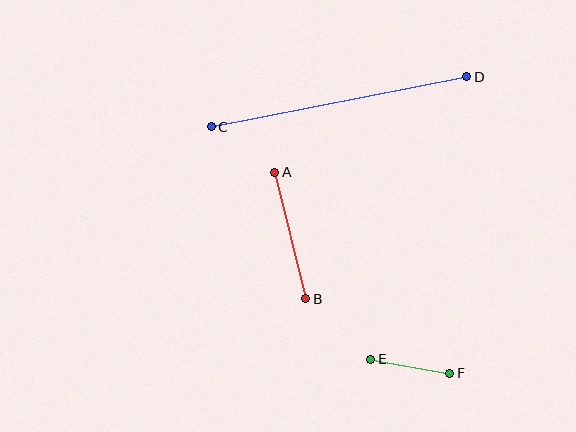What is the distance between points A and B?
The distance is approximately 131 pixels.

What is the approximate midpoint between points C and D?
The midpoint is at approximately (339, 102) pixels.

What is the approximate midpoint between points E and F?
The midpoint is at approximately (410, 366) pixels.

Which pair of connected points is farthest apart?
Points C and D are farthest apart.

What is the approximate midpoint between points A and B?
The midpoint is at approximately (290, 235) pixels.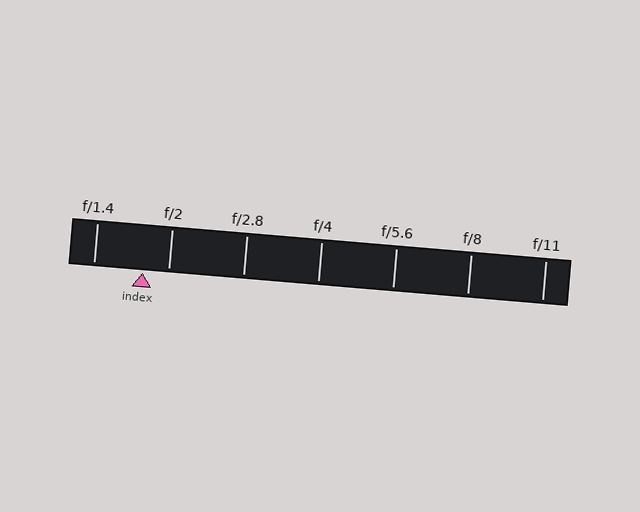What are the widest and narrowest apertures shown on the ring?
The widest aperture shown is f/1.4 and the narrowest is f/11.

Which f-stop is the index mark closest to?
The index mark is closest to f/2.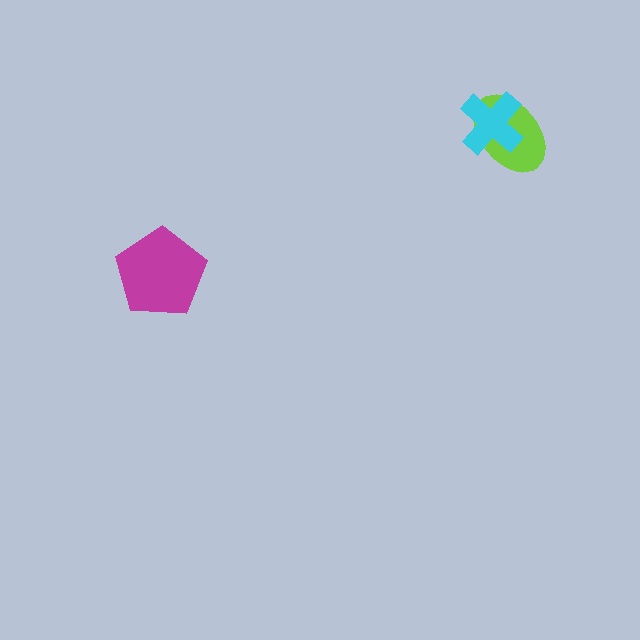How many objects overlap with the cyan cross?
1 object overlaps with the cyan cross.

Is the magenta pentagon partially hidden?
No, no other shape covers it.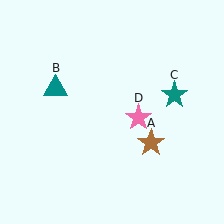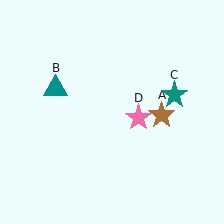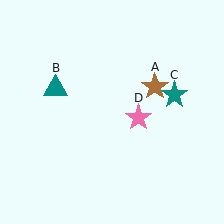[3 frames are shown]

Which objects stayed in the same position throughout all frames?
Teal triangle (object B) and teal star (object C) and pink star (object D) remained stationary.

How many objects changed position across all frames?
1 object changed position: brown star (object A).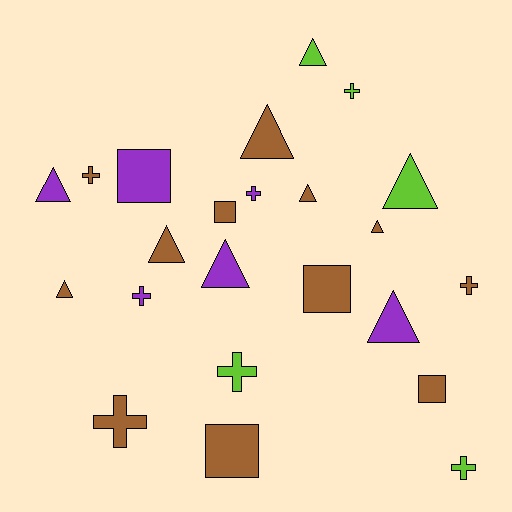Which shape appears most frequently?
Triangle, with 10 objects.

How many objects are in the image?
There are 23 objects.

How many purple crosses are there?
There are 2 purple crosses.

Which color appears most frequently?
Brown, with 12 objects.